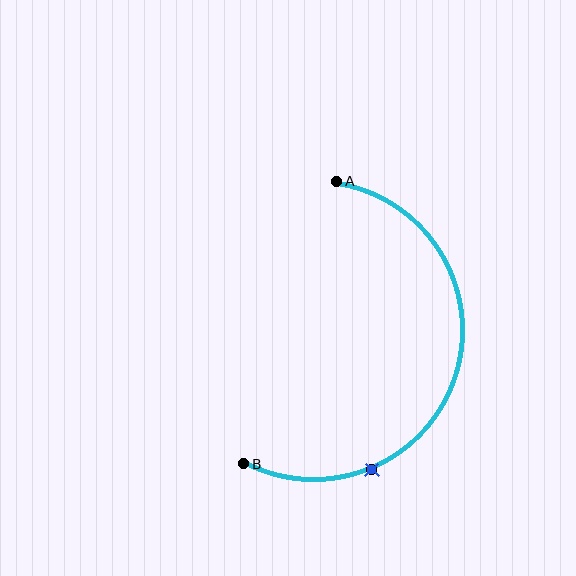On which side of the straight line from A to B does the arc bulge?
The arc bulges to the right of the straight line connecting A and B.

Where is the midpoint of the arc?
The arc midpoint is the point on the curve farthest from the straight line joining A and B. It sits to the right of that line.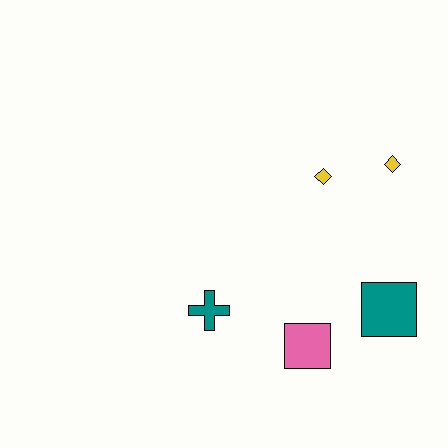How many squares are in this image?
There are 2 squares.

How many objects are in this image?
There are 5 objects.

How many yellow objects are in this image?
There are 2 yellow objects.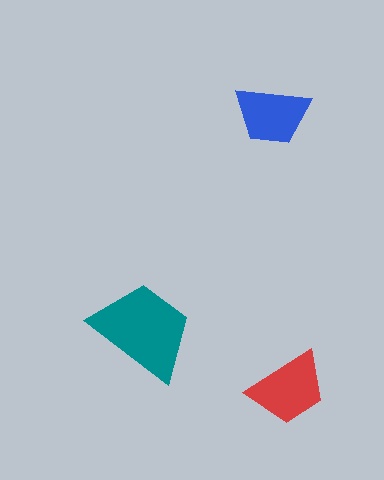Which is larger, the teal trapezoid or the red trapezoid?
The teal one.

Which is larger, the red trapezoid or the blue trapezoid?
The red one.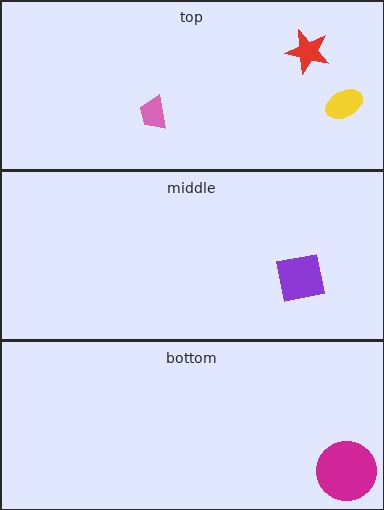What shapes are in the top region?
The red star, the yellow ellipse, the pink trapezoid.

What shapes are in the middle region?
The purple square.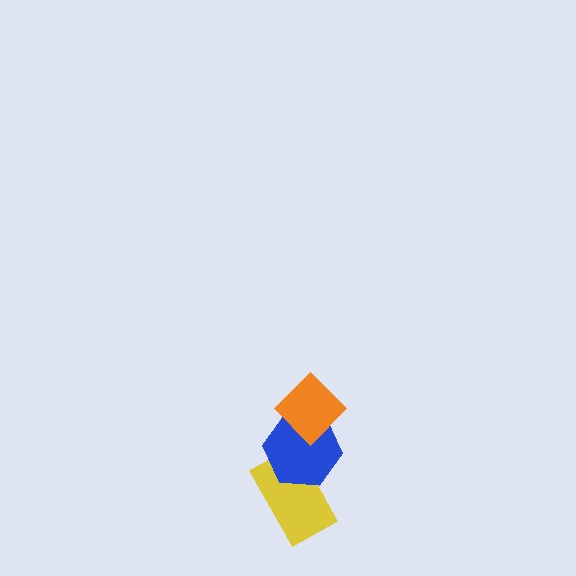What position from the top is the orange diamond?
The orange diamond is 1st from the top.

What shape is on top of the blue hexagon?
The orange diamond is on top of the blue hexagon.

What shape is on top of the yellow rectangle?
The blue hexagon is on top of the yellow rectangle.